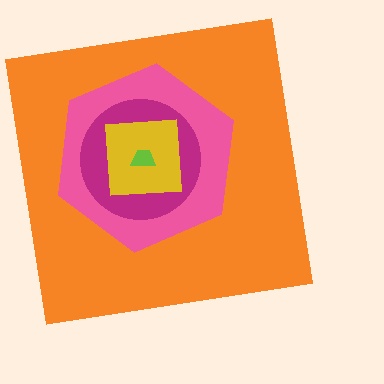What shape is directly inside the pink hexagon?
The magenta circle.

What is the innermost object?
The lime trapezoid.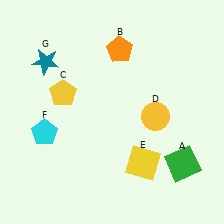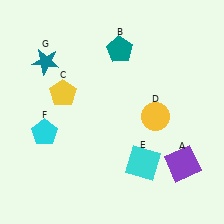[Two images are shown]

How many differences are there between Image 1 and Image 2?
There are 3 differences between the two images.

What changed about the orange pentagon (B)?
In Image 1, B is orange. In Image 2, it changed to teal.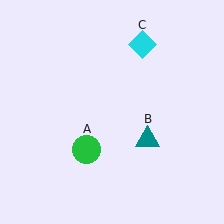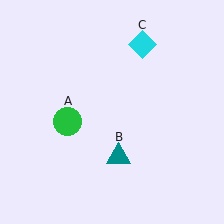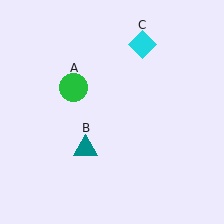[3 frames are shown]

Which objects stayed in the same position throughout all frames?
Cyan diamond (object C) remained stationary.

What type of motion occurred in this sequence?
The green circle (object A), teal triangle (object B) rotated clockwise around the center of the scene.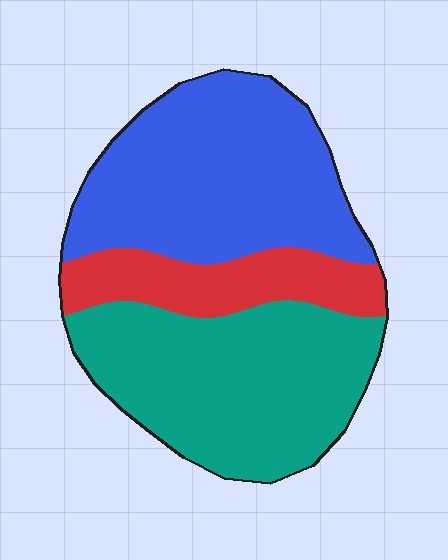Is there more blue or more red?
Blue.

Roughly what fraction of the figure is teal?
Teal covers about 40% of the figure.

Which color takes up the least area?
Red, at roughly 15%.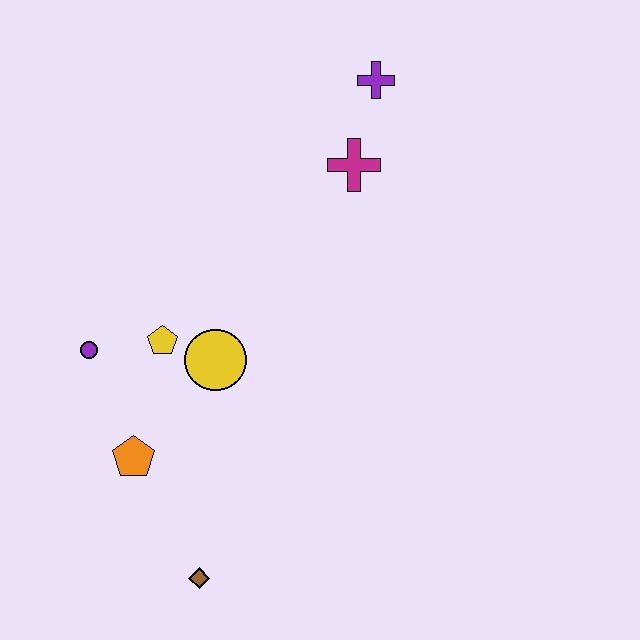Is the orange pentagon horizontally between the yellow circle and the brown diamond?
No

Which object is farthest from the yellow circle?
The purple cross is farthest from the yellow circle.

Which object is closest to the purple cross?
The magenta cross is closest to the purple cross.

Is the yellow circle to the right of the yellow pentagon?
Yes